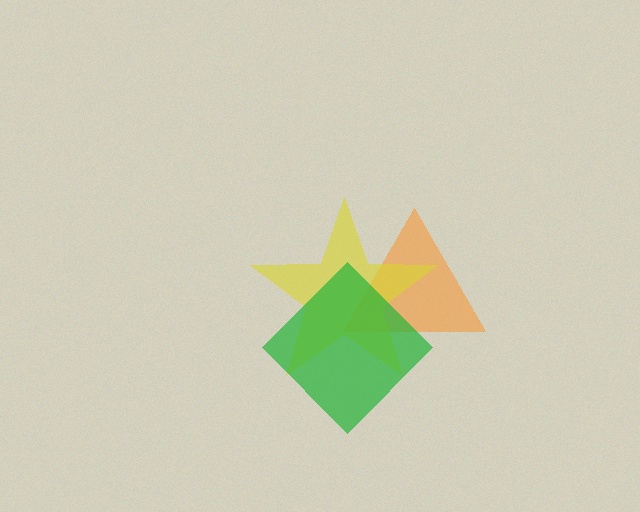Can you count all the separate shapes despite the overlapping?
Yes, there are 3 separate shapes.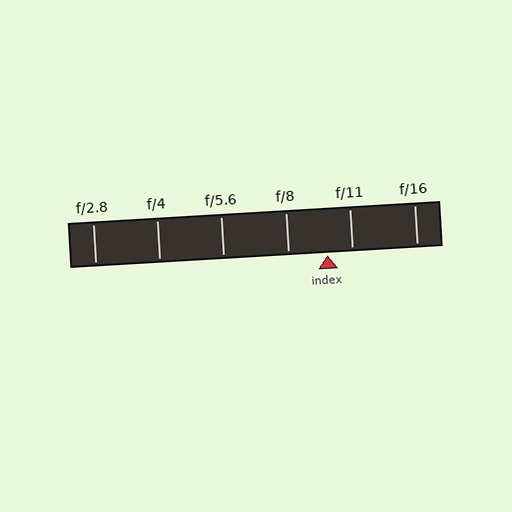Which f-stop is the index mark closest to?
The index mark is closest to f/11.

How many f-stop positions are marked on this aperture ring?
There are 6 f-stop positions marked.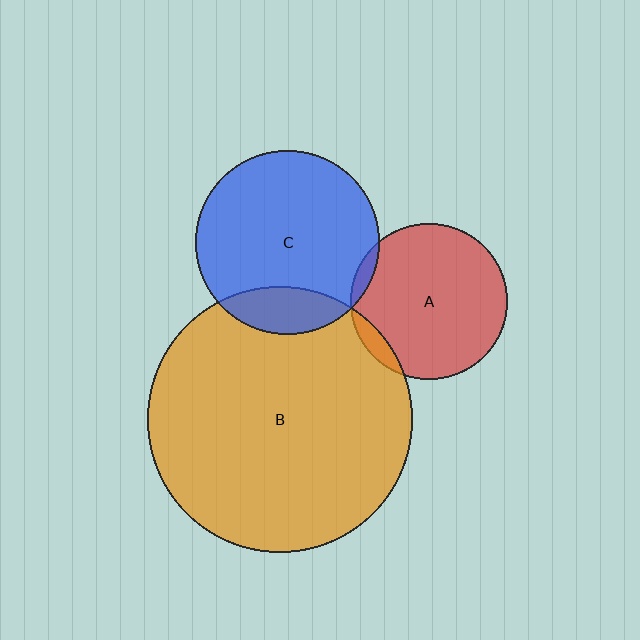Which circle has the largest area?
Circle B (orange).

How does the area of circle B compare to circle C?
Approximately 2.1 times.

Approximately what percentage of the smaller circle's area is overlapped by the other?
Approximately 15%.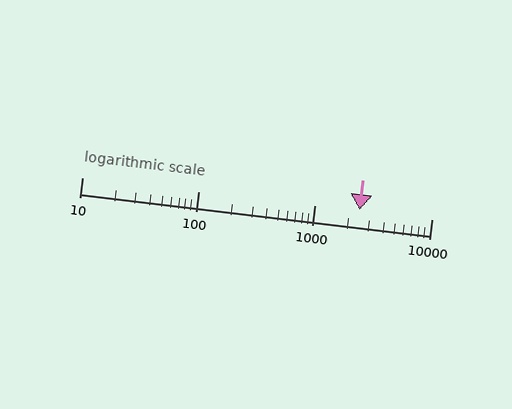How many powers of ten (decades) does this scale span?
The scale spans 3 decades, from 10 to 10000.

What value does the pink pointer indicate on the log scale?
The pointer indicates approximately 2400.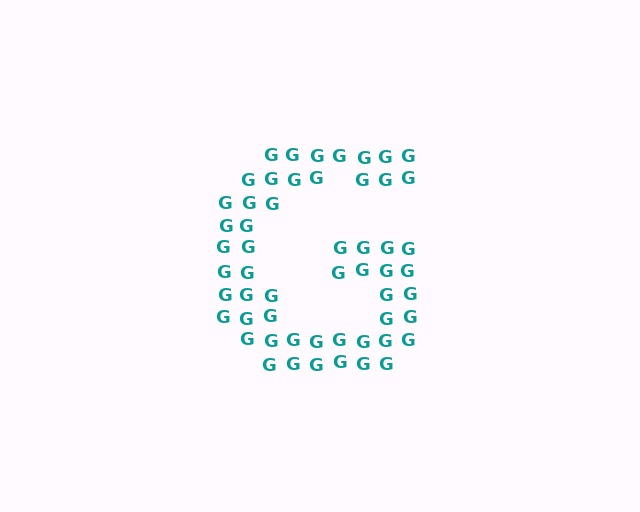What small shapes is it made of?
It is made of small letter G's.